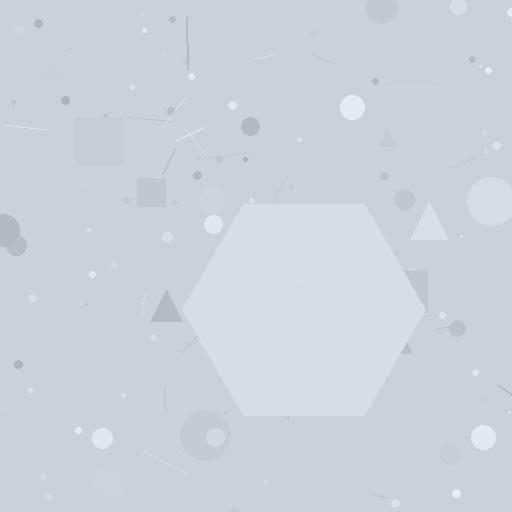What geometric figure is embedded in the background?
A hexagon is embedded in the background.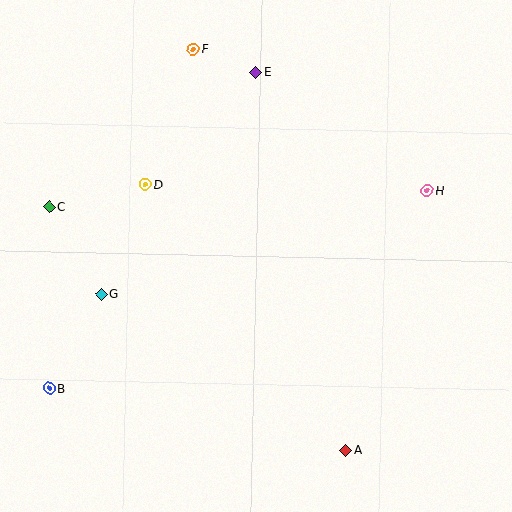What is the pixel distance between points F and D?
The distance between F and D is 144 pixels.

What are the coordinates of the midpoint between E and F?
The midpoint between E and F is at (225, 60).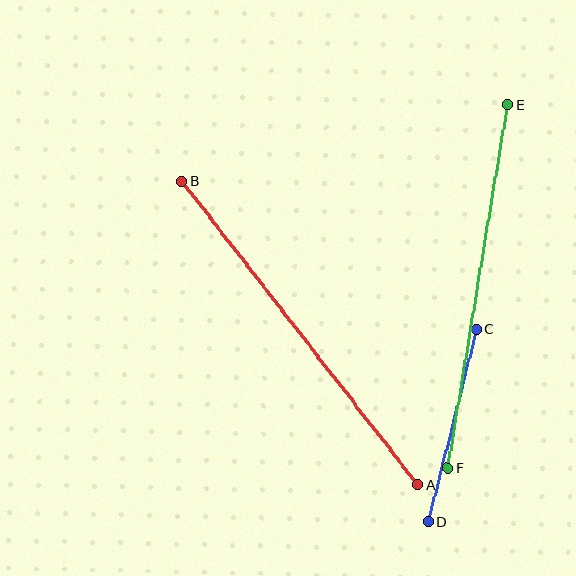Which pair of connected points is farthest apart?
Points A and B are farthest apart.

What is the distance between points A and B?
The distance is approximately 384 pixels.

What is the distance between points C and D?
The distance is approximately 198 pixels.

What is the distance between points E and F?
The distance is approximately 368 pixels.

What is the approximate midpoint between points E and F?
The midpoint is at approximately (478, 286) pixels.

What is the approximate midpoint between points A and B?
The midpoint is at approximately (300, 333) pixels.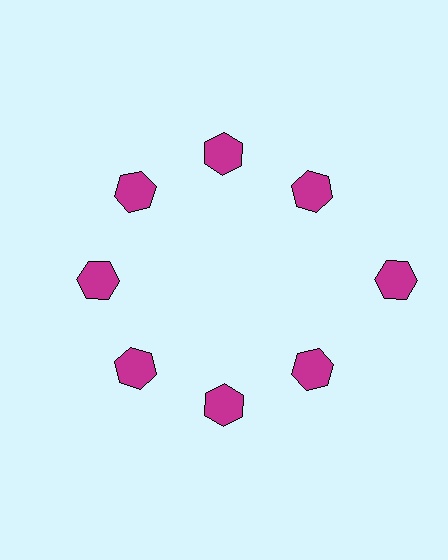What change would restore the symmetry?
The symmetry would be restored by moving it inward, back onto the ring so that all 8 hexagons sit at equal angles and equal distance from the center.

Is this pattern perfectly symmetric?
No. The 8 magenta hexagons are arranged in a ring, but one element near the 3 o'clock position is pushed outward from the center, breaking the 8-fold rotational symmetry.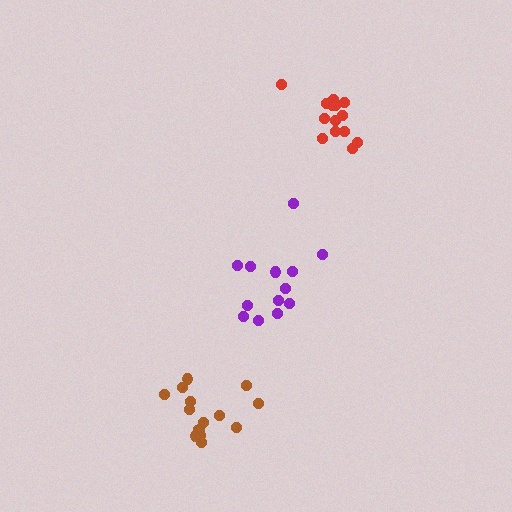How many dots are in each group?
Group 1: 14 dots, Group 2: 13 dots, Group 3: 14 dots (41 total).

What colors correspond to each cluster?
The clusters are colored: brown, purple, red.